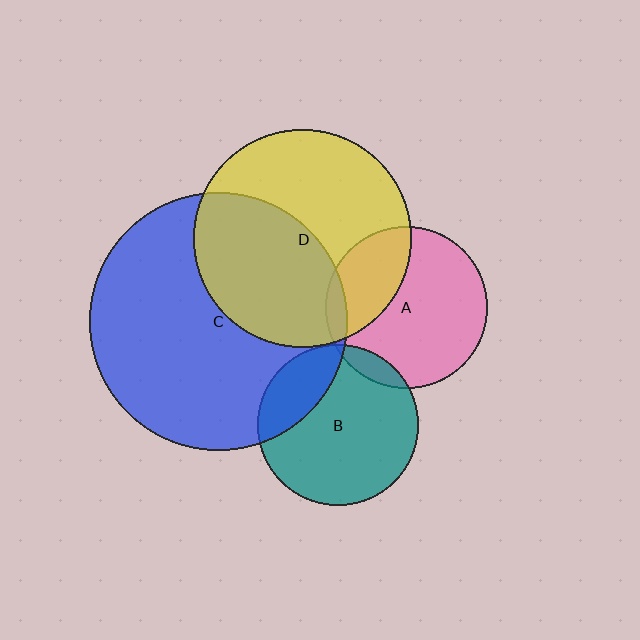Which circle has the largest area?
Circle C (blue).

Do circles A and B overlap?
Yes.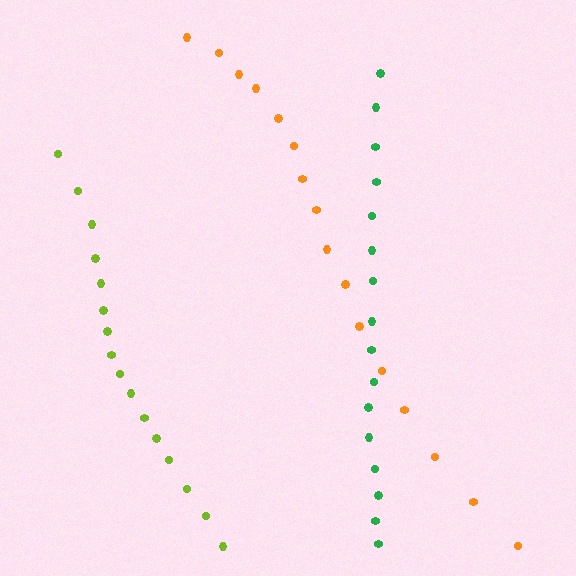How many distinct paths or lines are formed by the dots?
There are 3 distinct paths.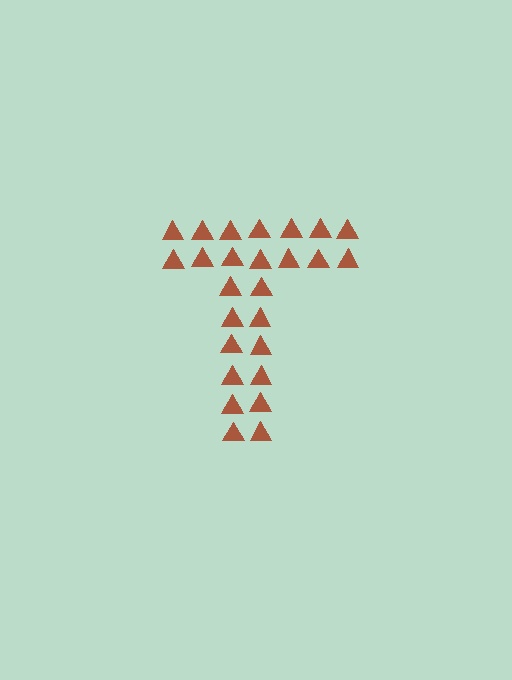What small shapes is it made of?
It is made of small triangles.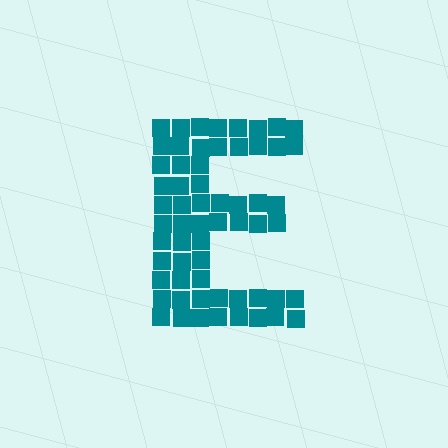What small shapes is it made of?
It is made of small squares.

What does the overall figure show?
The overall figure shows the letter E.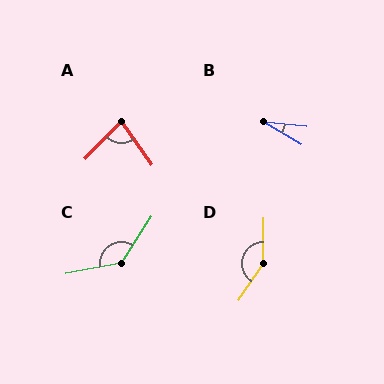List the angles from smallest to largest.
B (25°), A (79°), C (133°), D (147°).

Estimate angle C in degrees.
Approximately 133 degrees.